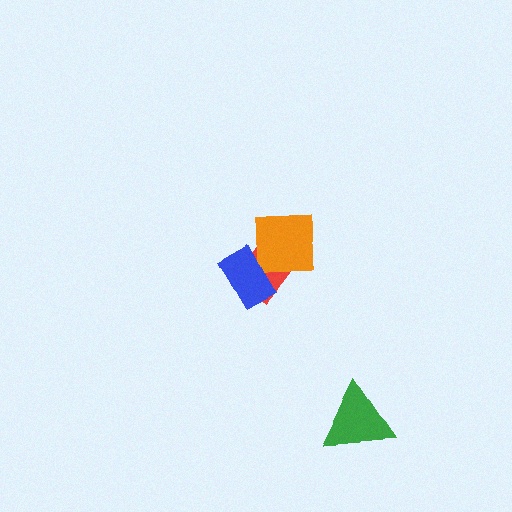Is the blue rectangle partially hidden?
No, no other shape covers it.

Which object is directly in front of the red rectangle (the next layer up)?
The orange square is directly in front of the red rectangle.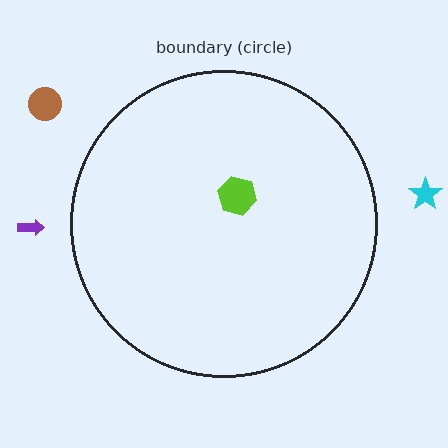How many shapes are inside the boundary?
1 inside, 3 outside.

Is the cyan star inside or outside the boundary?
Outside.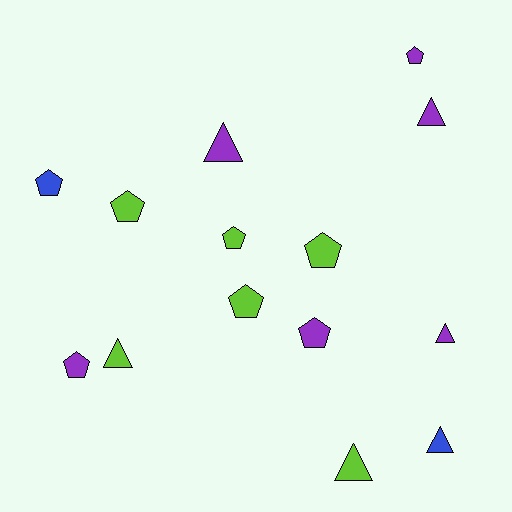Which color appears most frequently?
Lime, with 6 objects.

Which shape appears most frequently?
Pentagon, with 8 objects.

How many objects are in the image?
There are 14 objects.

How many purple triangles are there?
There are 3 purple triangles.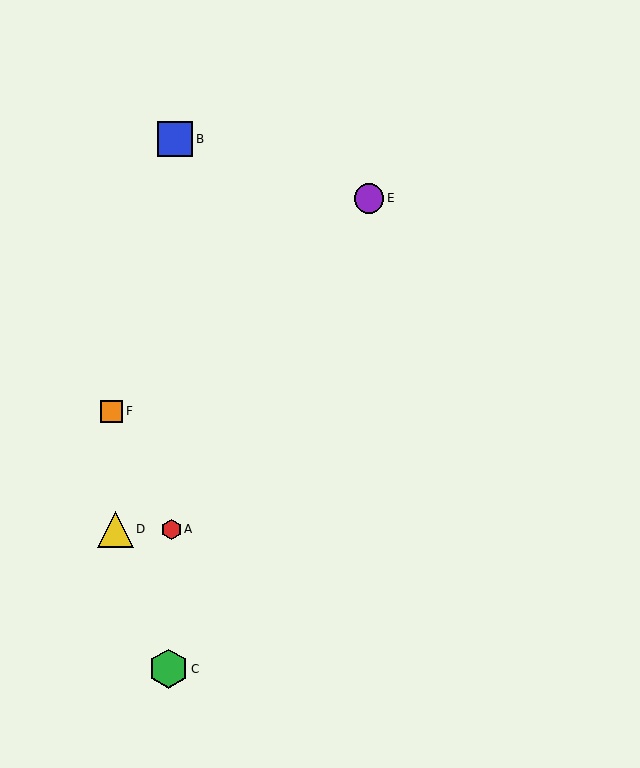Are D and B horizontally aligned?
No, D is at y≈529 and B is at y≈138.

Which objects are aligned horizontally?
Objects A, D are aligned horizontally.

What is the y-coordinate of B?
Object B is at y≈138.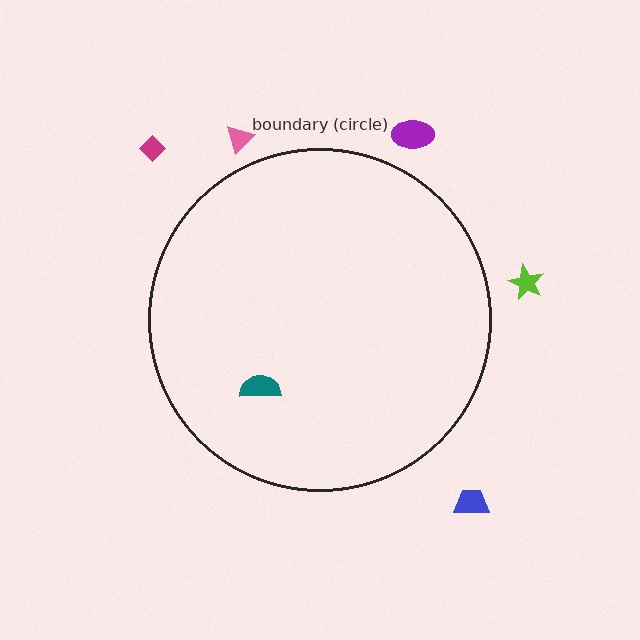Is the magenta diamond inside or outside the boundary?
Outside.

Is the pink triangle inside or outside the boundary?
Outside.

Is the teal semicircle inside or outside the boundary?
Inside.